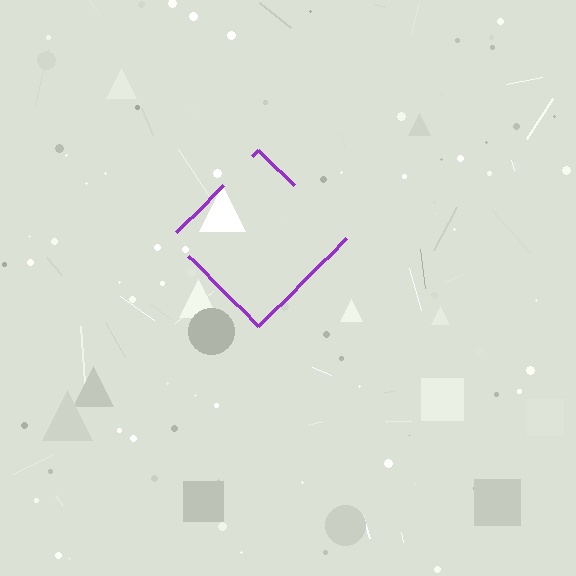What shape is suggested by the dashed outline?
The dashed outline suggests a diamond.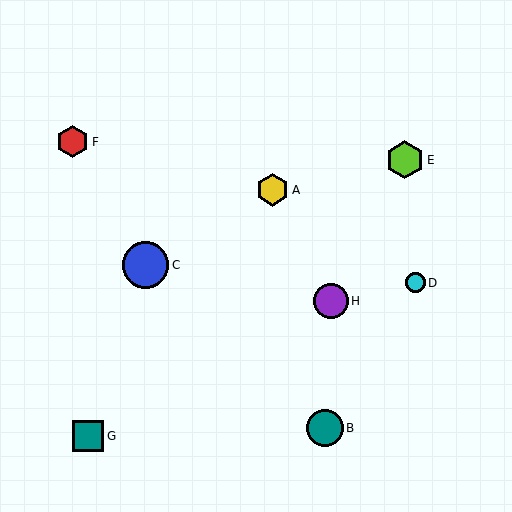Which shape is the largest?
The blue circle (labeled C) is the largest.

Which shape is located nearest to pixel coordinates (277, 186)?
The yellow hexagon (labeled A) at (272, 190) is nearest to that location.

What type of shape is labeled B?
Shape B is a teal circle.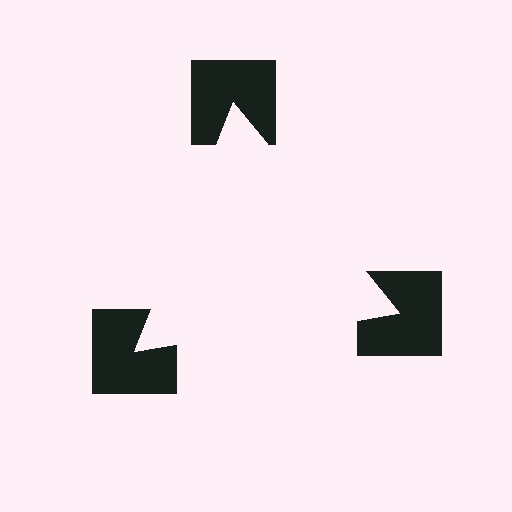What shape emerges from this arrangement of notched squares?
An illusory triangle — its edges are inferred from the aligned wedge cuts in the notched squares, not physically drawn.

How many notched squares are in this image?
There are 3 — one at each vertex of the illusory triangle.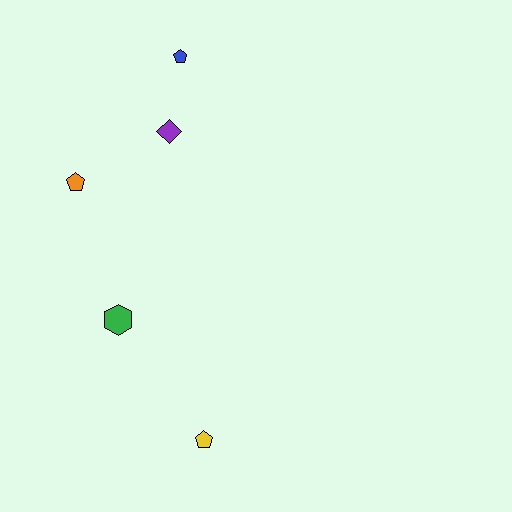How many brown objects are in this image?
There are no brown objects.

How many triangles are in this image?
There are no triangles.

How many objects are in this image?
There are 5 objects.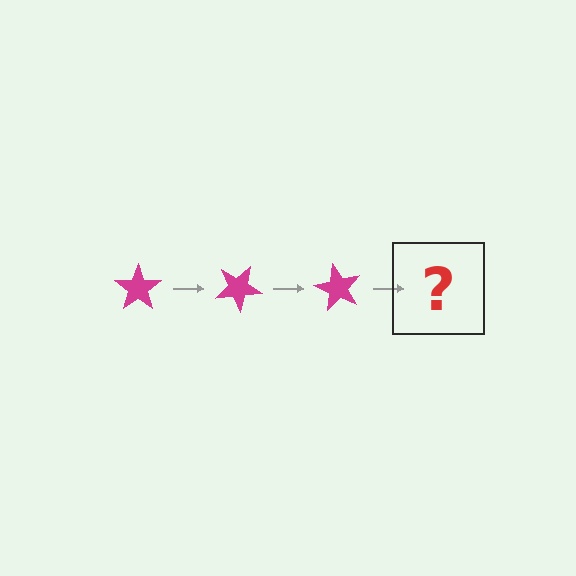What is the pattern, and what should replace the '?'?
The pattern is that the star rotates 30 degrees each step. The '?' should be a magenta star rotated 90 degrees.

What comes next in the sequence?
The next element should be a magenta star rotated 90 degrees.